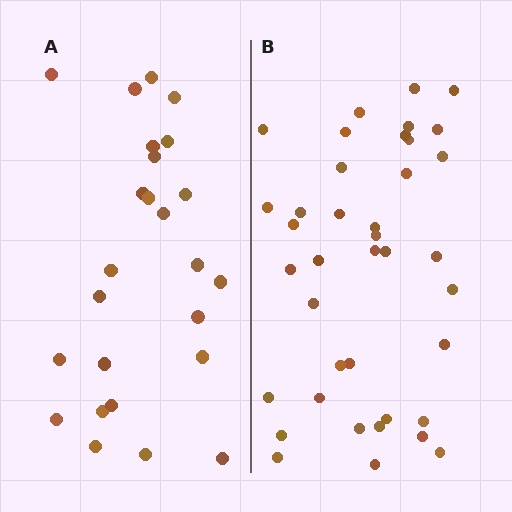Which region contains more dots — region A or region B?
Region B (the right region) has more dots.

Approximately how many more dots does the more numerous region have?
Region B has approximately 15 more dots than region A.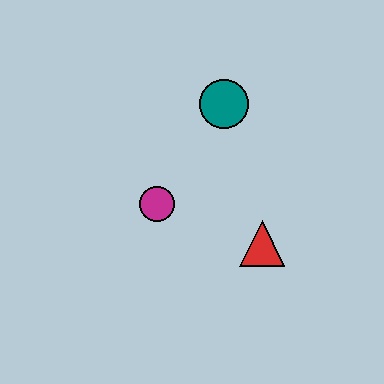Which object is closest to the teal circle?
The magenta circle is closest to the teal circle.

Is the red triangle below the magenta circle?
Yes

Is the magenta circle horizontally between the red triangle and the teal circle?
No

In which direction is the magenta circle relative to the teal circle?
The magenta circle is below the teal circle.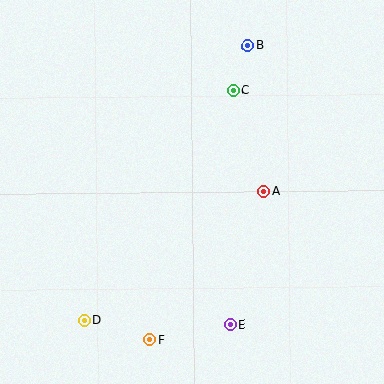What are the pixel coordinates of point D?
Point D is at (84, 320).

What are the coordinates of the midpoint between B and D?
The midpoint between B and D is at (166, 183).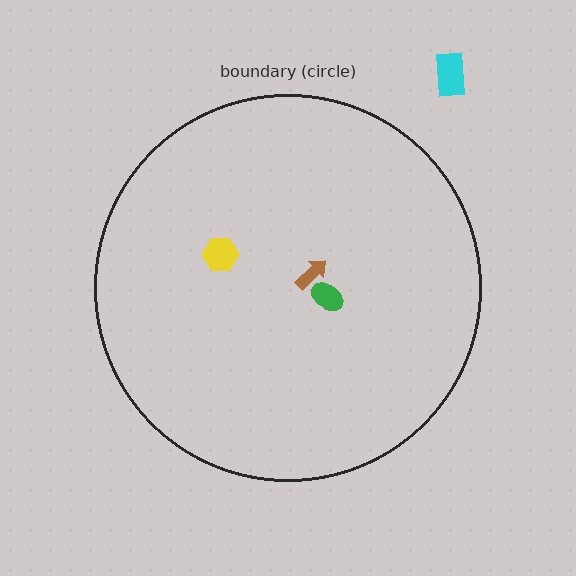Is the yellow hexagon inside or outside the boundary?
Inside.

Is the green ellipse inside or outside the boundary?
Inside.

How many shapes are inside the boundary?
3 inside, 1 outside.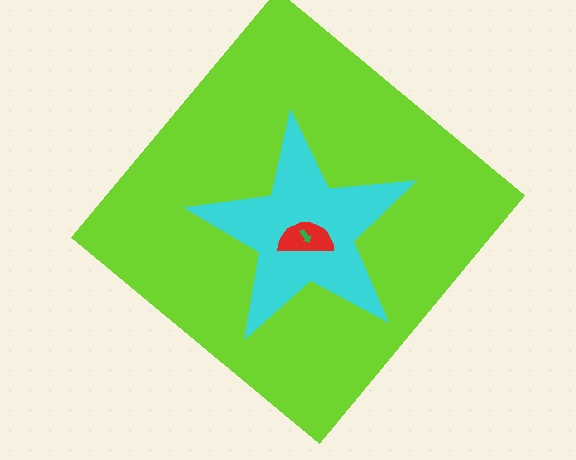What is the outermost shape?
The lime diamond.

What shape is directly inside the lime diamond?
The cyan star.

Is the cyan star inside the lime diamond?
Yes.